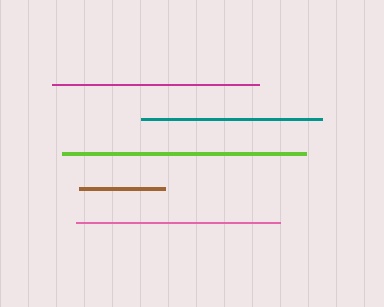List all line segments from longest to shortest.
From longest to shortest: lime, magenta, pink, teal, brown.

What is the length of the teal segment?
The teal segment is approximately 180 pixels long.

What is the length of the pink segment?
The pink segment is approximately 205 pixels long.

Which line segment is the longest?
The lime line is the longest at approximately 244 pixels.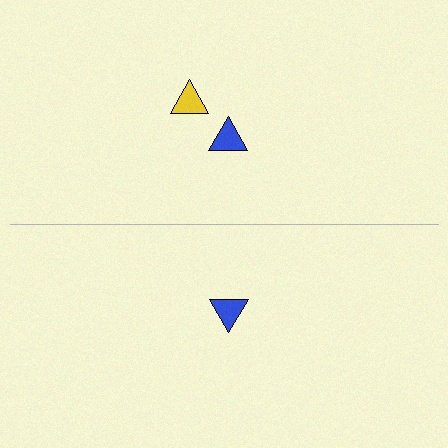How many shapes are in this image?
There are 3 shapes in this image.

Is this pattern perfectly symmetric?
No, the pattern is not perfectly symmetric. A yellow triangle is missing from the bottom side.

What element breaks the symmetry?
A yellow triangle is missing from the bottom side.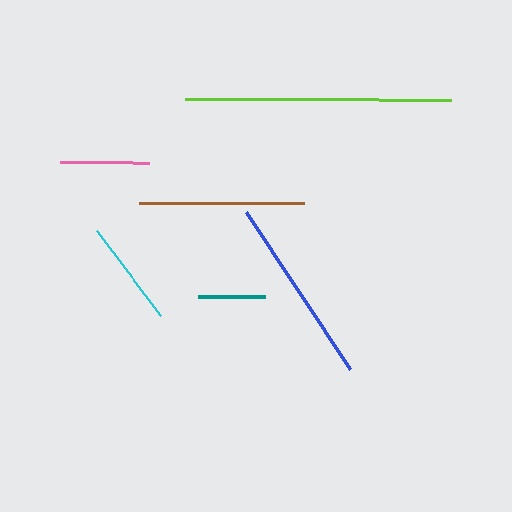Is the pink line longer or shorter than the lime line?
The lime line is longer than the pink line.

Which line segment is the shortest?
The teal line is the shortest at approximately 67 pixels.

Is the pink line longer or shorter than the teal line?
The pink line is longer than the teal line.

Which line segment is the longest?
The lime line is the longest at approximately 266 pixels.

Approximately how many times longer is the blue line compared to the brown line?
The blue line is approximately 1.1 times the length of the brown line.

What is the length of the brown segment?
The brown segment is approximately 166 pixels long.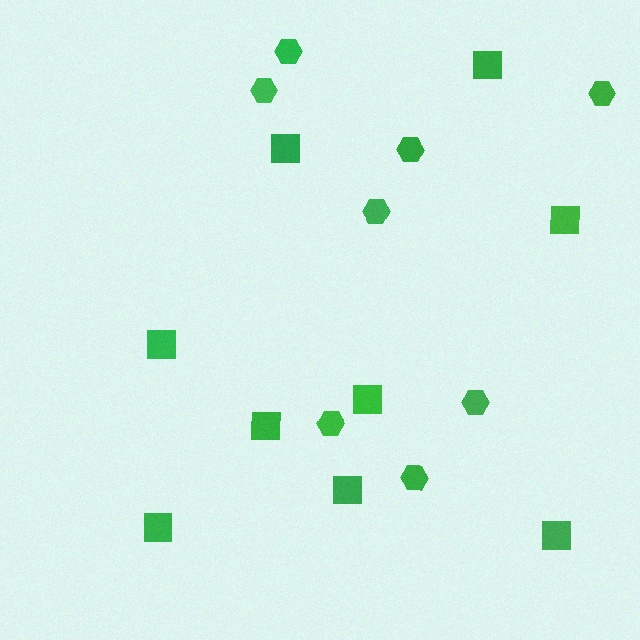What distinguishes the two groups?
There are 2 groups: one group of squares (9) and one group of hexagons (8).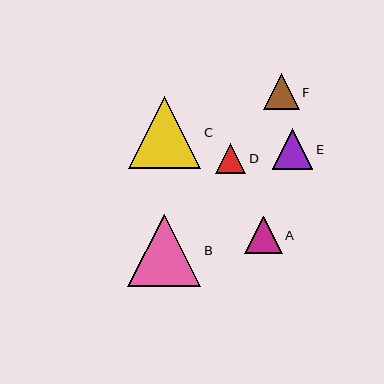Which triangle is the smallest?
Triangle D is the smallest with a size of approximately 30 pixels.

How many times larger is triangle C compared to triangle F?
Triangle C is approximately 2.0 times the size of triangle F.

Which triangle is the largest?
Triangle B is the largest with a size of approximately 73 pixels.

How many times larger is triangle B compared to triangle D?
Triangle B is approximately 2.4 times the size of triangle D.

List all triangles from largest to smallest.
From largest to smallest: B, C, E, A, F, D.